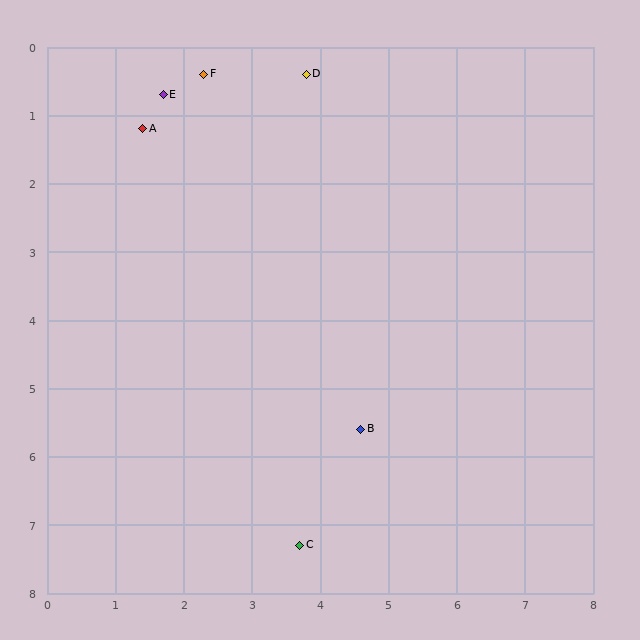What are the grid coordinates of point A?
Point A is at approximately (1.4, 1.2).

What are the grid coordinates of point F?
Point F is at approximately (2.3, 0.4).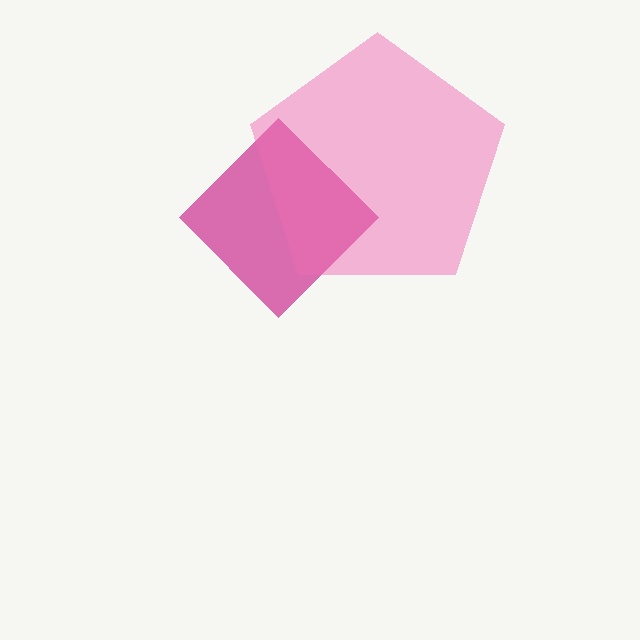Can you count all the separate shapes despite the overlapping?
Yes, there are 2 separate shapes.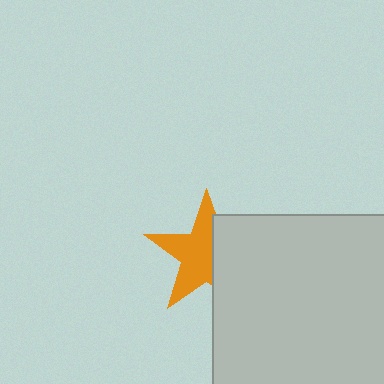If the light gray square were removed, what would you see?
You would see the complete orange star.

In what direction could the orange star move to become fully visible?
The orange star could move left. That would shift it out from behind the light gray square entirely.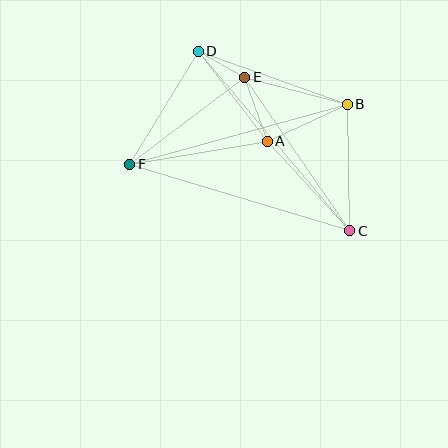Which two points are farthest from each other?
Points C and D are farthest from each other.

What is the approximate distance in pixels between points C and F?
The distance between C and F is approximately 230 pixels.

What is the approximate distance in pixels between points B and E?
The distance between B and E is approximately 106 pixels.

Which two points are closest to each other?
Points D and E are closest to each other.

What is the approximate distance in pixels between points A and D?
The distance between A and D is approximately 113 pixels.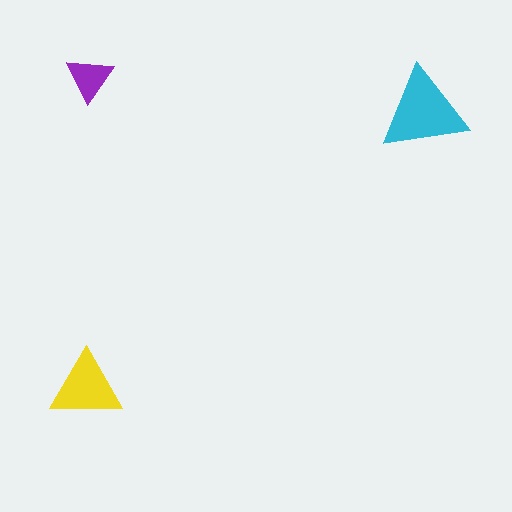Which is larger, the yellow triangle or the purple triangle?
The yellow one.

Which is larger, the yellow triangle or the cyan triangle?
The cyan one.